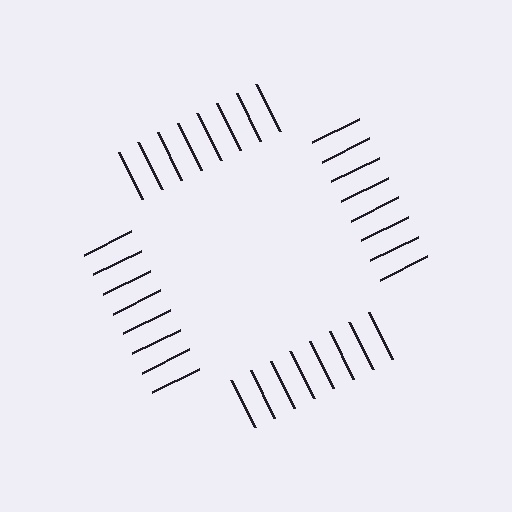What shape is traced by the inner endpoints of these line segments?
An illusory square — the line segments terminate on its edges but no continuous stroke is drawn.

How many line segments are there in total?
32 — 8 along each of the 4 edges.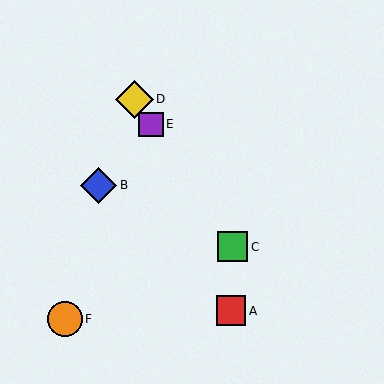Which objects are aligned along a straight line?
Objects C, D, E are aligned along a straight line.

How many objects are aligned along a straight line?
3 objects (C, D, E) are aligned along a straight line.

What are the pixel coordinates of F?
Object F is at (65, 319).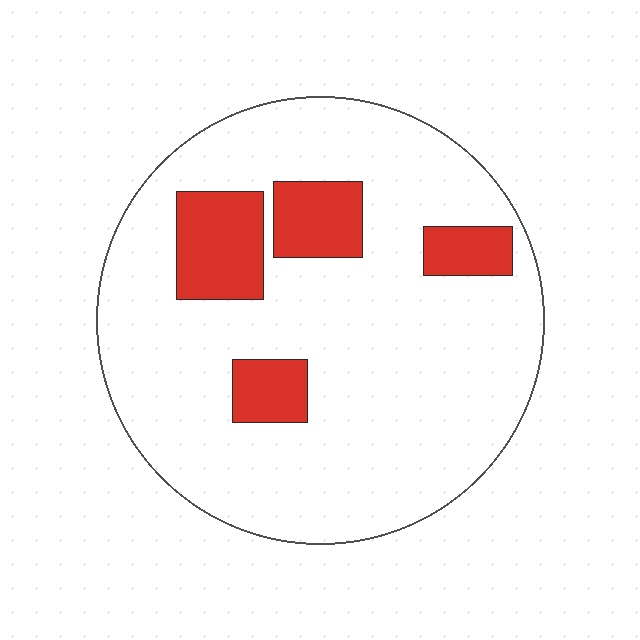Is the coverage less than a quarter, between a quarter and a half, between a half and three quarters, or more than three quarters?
Less than a quarter.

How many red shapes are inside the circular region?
4.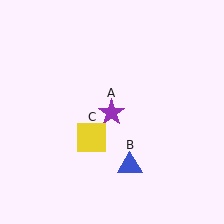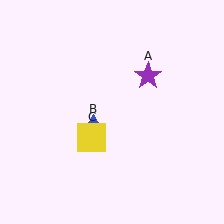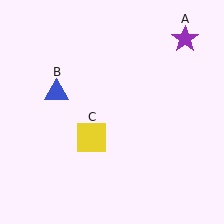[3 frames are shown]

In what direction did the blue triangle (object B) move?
The blue triangle (object B) moved up and to the left.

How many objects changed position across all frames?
2 objects changed position: purple star (object A), blue triangle (object B).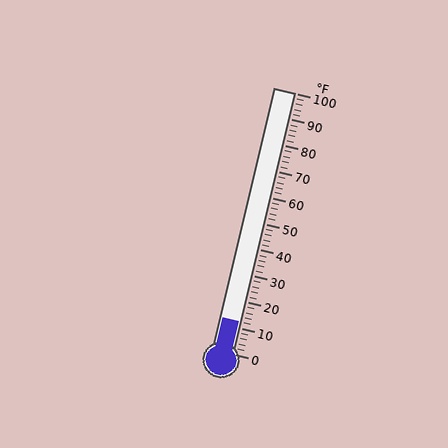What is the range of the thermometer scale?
The thermometer scale ranges from 0°F to 100°F.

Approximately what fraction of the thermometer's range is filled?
The thermometer is filled to approximately 10% of its range.